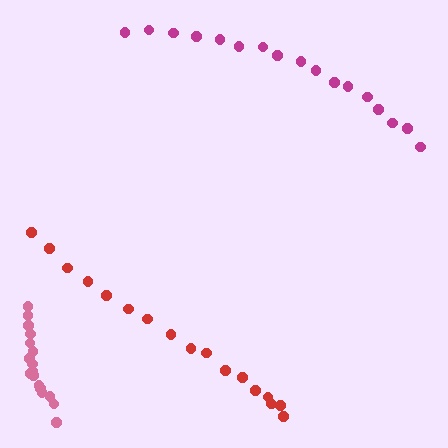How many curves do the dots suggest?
There are 3 distinct paths.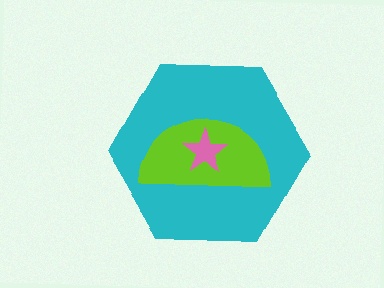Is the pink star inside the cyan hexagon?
Yes.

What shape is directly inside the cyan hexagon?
The lime semicircle.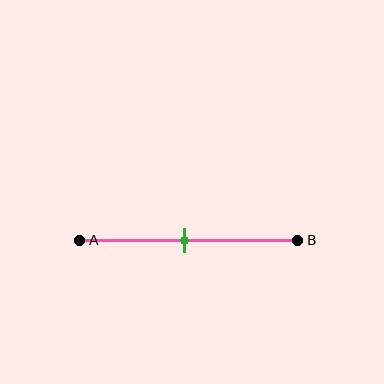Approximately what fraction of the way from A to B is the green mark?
The green mark is approximately 50% of the way from A to B.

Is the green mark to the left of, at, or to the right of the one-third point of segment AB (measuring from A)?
The green mark is to the right of the one-third point of segment AB.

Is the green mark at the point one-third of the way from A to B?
No, the mark is at about 50% from A, not at the 33% one-third point.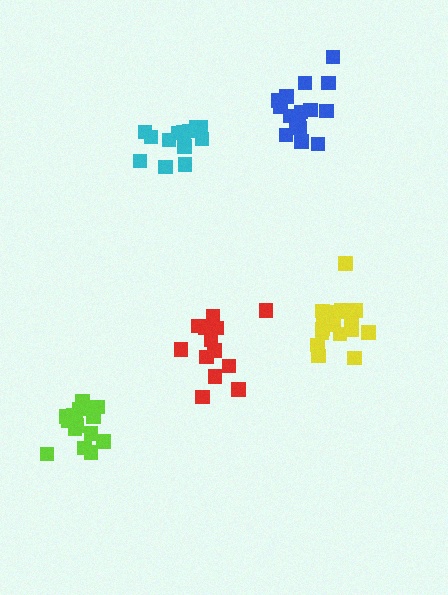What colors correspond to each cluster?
The clusters are colored: cyan, yellow, blue, lime, red.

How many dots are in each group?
Group 1: 13 dots, Group 2: 16 dots, Group 3: 16 dots, Group 4: 17 dots, Group 5: 13 dots (75 total).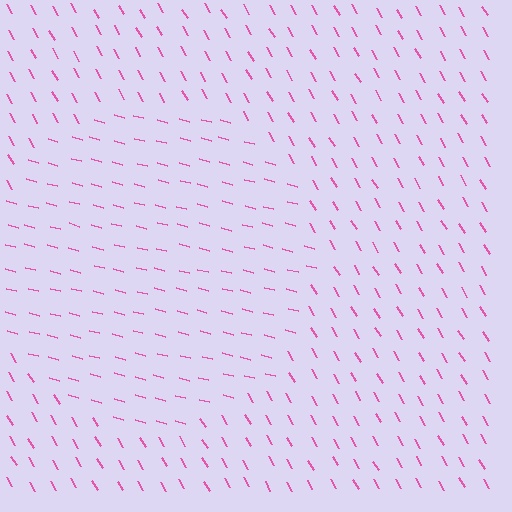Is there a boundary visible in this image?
Yes, there is a texture boundary formed by a change in line orientation.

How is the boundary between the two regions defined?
The boundary is defined purely by a change in line orientation (approximately 45 degrees difference). All lines are the same color and thickness.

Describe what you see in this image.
The image is filled with small pink line segments. A circle region in the image has lines oriented differently from the surrounding lines, creating a visible texture boundary.